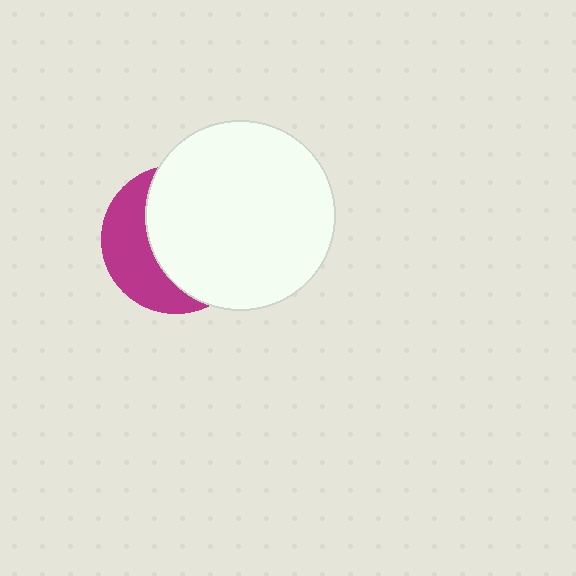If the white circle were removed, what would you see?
You would see the complete magenta circle.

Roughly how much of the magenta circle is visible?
A small part of it is visible (roughly 37%).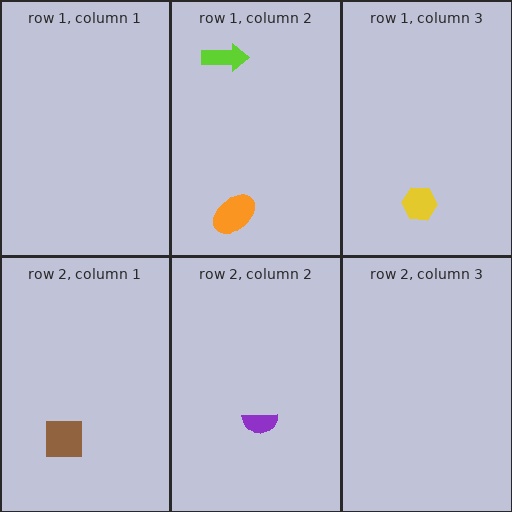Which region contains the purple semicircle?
The row 2, column 2 region.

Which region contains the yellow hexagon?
The row 1, column 3 region.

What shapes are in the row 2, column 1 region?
The brown square.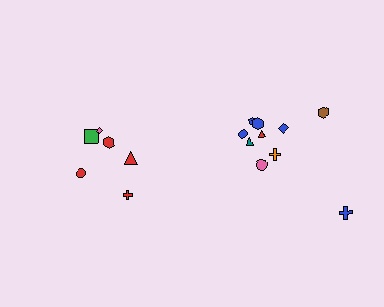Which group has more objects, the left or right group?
The right group.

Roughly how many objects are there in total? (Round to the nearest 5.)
Roughly 15 objects in total.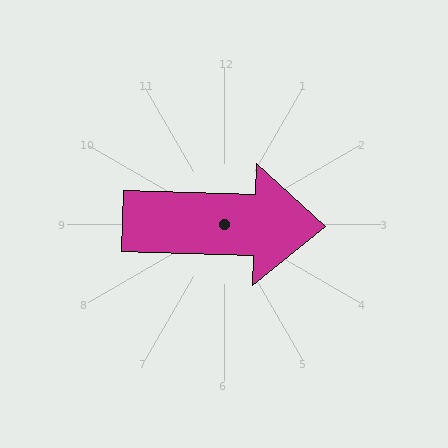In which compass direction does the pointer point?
East.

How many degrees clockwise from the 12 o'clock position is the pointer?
Approximately 92 degrees.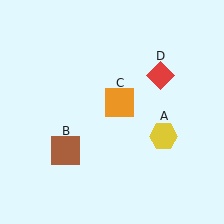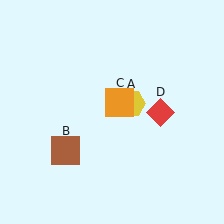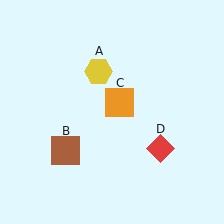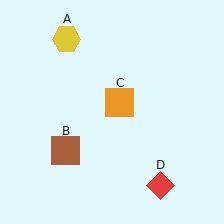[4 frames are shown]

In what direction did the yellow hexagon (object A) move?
The yellow hexagon (object A) moved up and to the left.